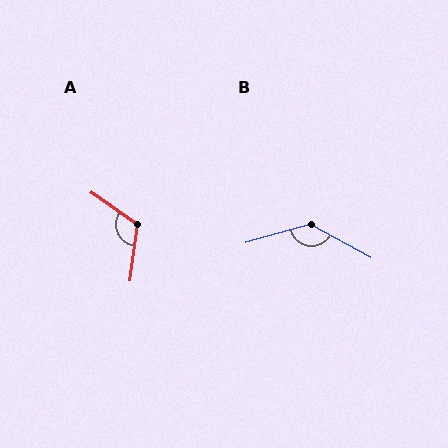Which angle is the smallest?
A, at approximately 118 degrees.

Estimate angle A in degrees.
Approximately 118 degrees.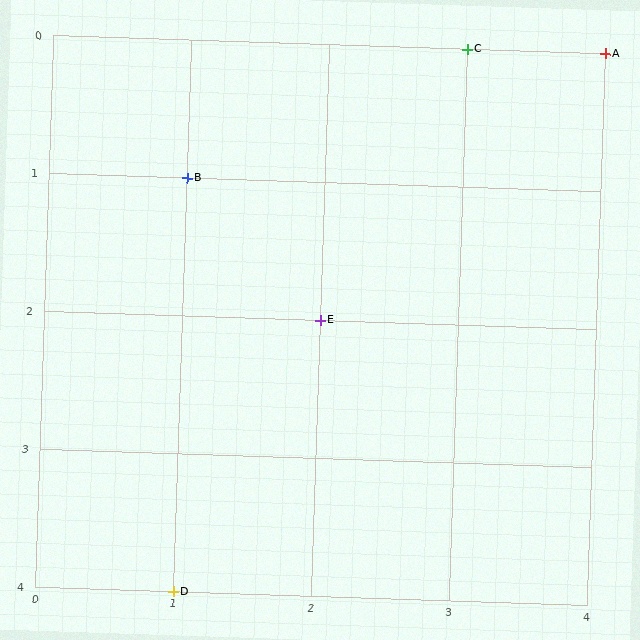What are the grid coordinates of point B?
Point B is at grid coordinates (1, 1).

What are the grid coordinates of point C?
Point C is at grid coordinates (3, 0).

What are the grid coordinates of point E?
Point E is at grid coordinates (2, 2).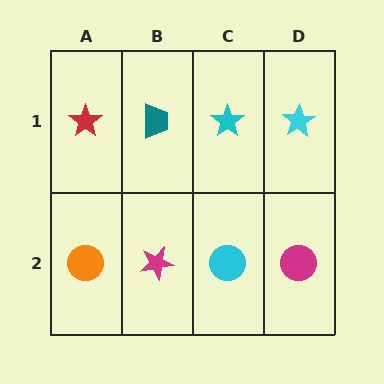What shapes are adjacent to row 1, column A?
An orange circle (row 2, column A), a teal trapezoid (row 1, column B).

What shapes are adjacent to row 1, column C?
A cyan circle (row 2, column C), a teal trapezoid (row 1, column B), a cyan star (row 1, column D).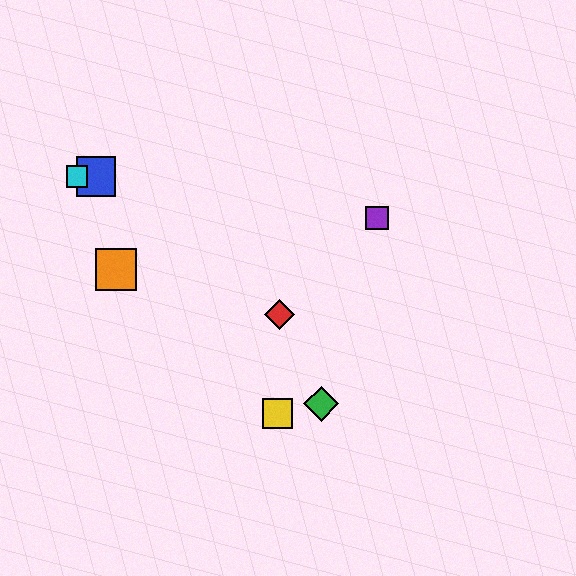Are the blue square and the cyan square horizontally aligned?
Yes, both are at y≈177.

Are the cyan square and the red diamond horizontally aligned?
No, the cyan square is at y≈177 and the red diamond is at y≈315.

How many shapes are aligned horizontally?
2 shapes (the blue square, the cyan square) are aligned horizontally.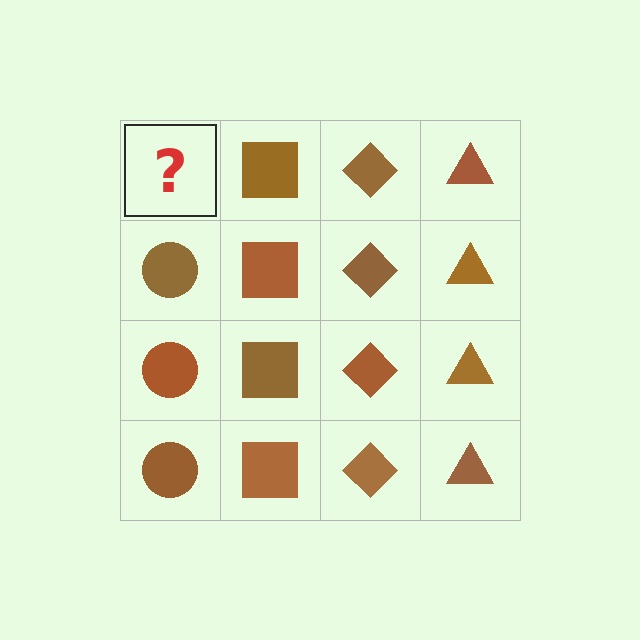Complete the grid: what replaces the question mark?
The question mark should be replaced with a brown circle.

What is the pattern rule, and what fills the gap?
The rule is that each column has a consistent shape. The gap should be filled with a brown circle.